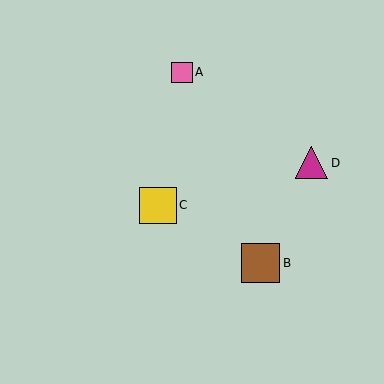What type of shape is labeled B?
Shape B is a brown square.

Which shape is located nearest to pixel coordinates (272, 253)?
The brown square (labeled B) at (261, 263) is nearest to that location.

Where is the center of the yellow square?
The center of the yellow square is at (158, 205).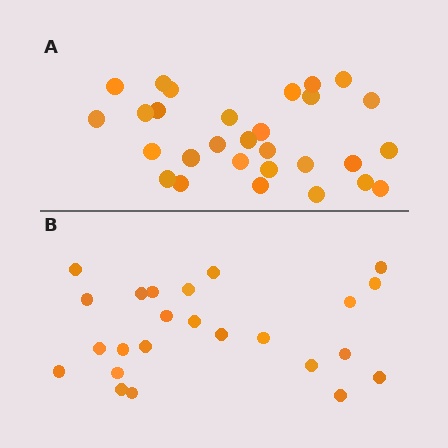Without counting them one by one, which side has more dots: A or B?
Region A (the top region) has more dots.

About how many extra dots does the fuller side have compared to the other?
Region A has about 5 more dots than region B.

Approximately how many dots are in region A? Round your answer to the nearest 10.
About 30 dots. (The exact count is 29, which rounds to 30.)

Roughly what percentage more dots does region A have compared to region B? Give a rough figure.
About 20% more.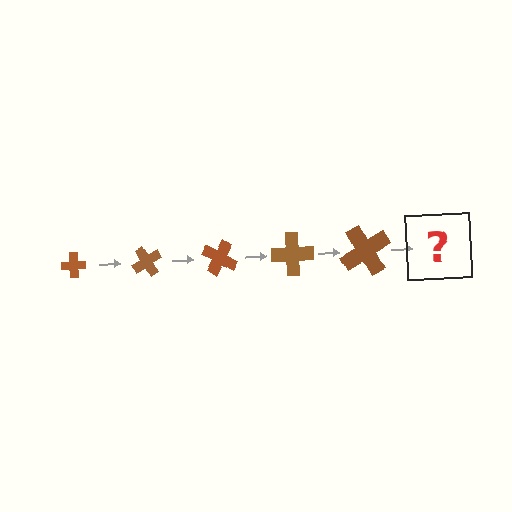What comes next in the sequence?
The next element should be a cross, larger than the previous one and rotated 300 degrees from the start.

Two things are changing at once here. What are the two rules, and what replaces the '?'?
The two rules are that the cross grows larger each step and it rotates 60 degrees each step. The '?' should be a cross, larger than the previous one and rotated 300 degrees from the start.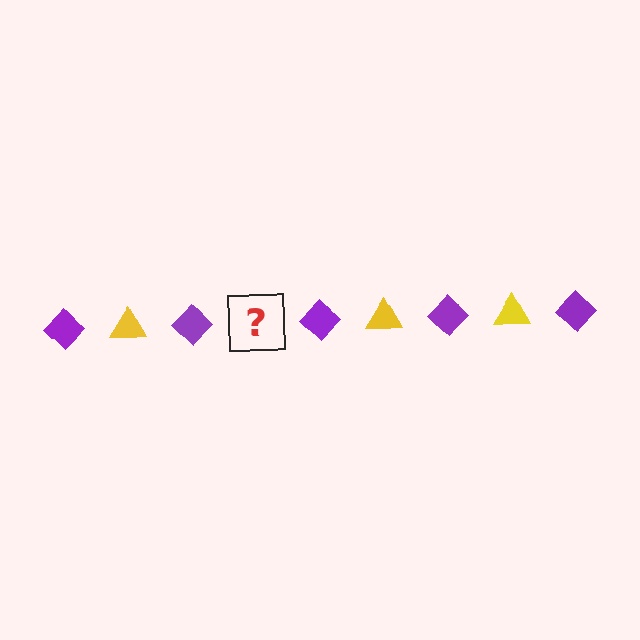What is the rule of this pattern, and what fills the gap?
The rule is that the pattern alternates between purple diamond and yellow triangle. The gap should be filled with a yellow triangle.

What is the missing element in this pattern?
The missing element is a yellow triangle.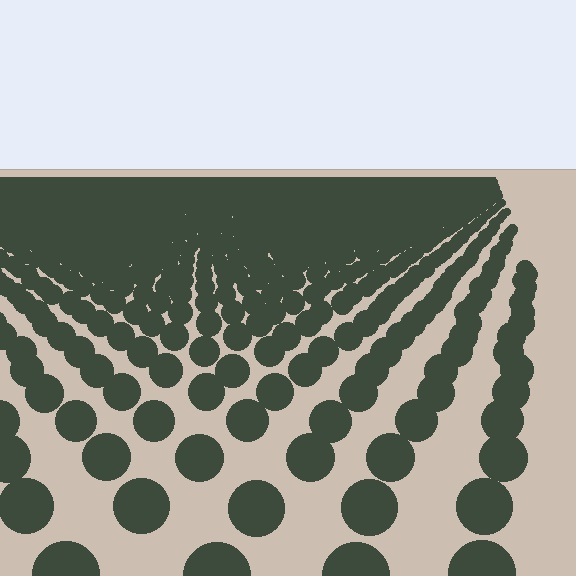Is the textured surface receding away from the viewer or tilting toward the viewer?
The surface is receding away from the viewer. Texture elements get smaller and denser toward the top.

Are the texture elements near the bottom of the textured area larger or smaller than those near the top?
Larger. Near the bottom, elements are closer to the viewer and appear at a bigger on-screen size.